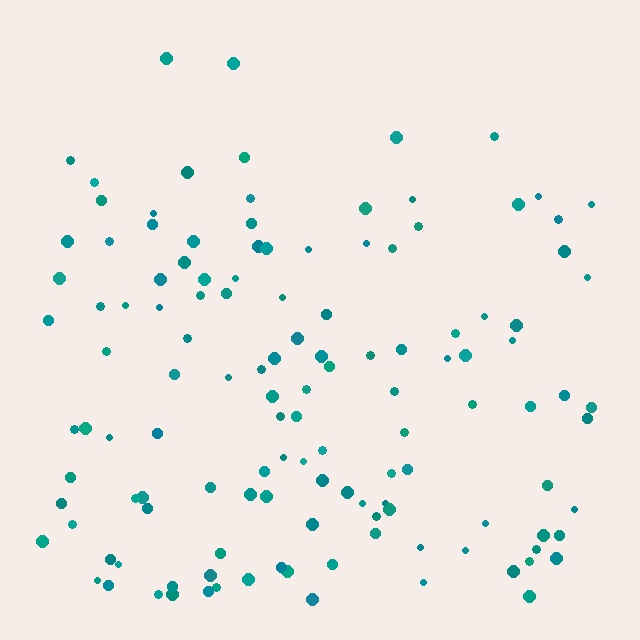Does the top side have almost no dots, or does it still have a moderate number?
Still a moderate number, just noticeably fewer than the bottom.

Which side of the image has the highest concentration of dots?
The bottom.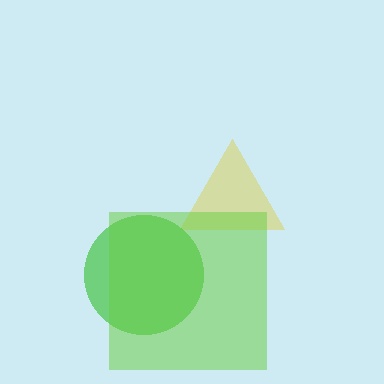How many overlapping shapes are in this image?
There are 3 overlapping shapes in the image.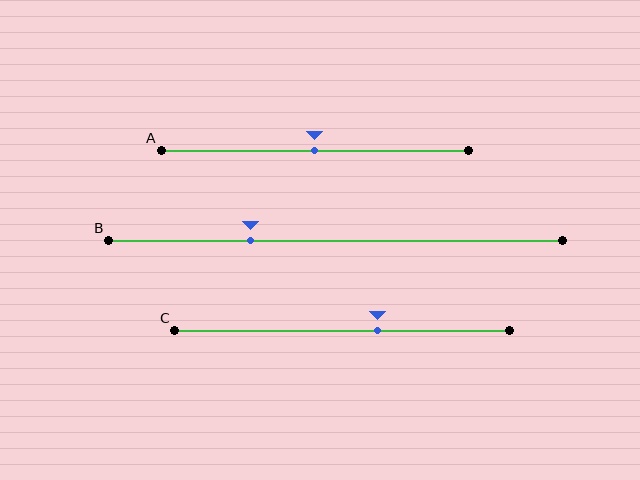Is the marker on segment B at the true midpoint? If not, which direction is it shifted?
No, the marker on segment B is shifted to the left by about 19% of the segment length.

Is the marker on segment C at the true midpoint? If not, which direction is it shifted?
No, the marker on segment C is shifted to the right by about 10% of the segment length.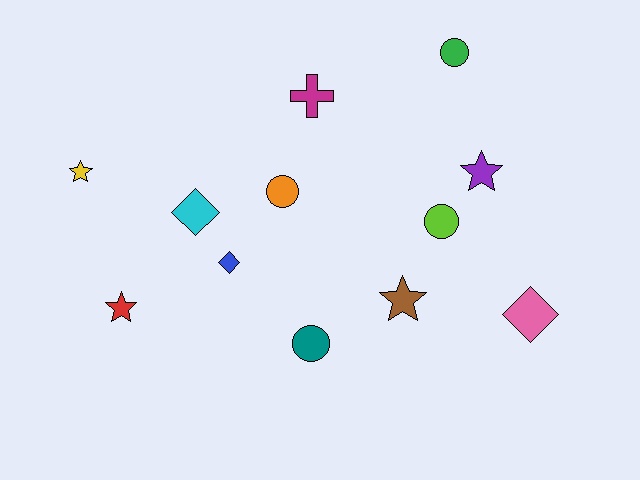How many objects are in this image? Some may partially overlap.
There are 12 objects.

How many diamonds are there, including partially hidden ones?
There are 3 diamonds.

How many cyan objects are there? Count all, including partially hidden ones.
There is 1 cyan object.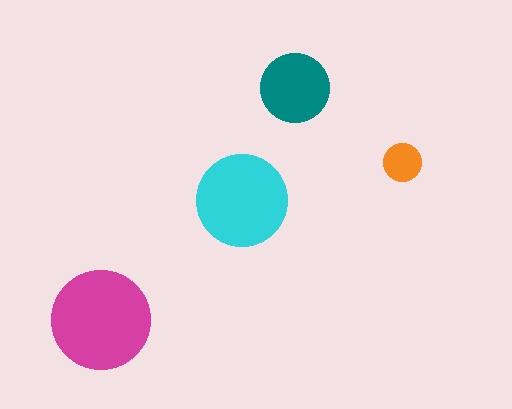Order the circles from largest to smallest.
the magenta one, the cyan one, the teal one, the orange one.